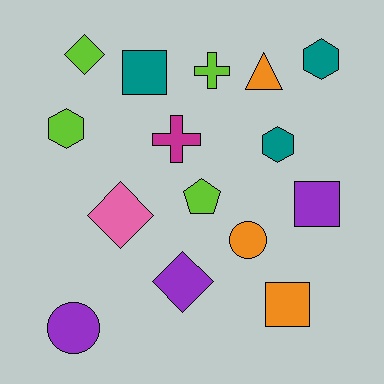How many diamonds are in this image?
There are 3 diamonds.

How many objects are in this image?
There are 15 objects.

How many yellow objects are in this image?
There are no yellow objects.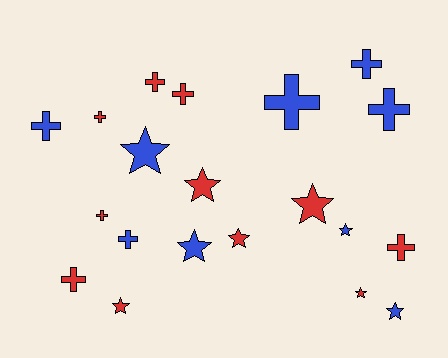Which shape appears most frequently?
Cross, with 11 objects.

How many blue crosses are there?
There are 5 blue crosses.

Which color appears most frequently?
Red, with 11 objects.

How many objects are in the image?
There are 20 objects.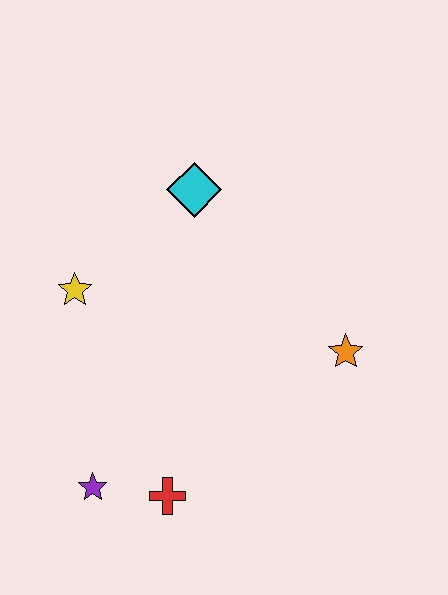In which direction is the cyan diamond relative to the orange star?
The cyan diamond is above the orange star.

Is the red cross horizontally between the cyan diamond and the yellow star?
Yes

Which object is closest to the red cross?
The purple star is closest to the red cross.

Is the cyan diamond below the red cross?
No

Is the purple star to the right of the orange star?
No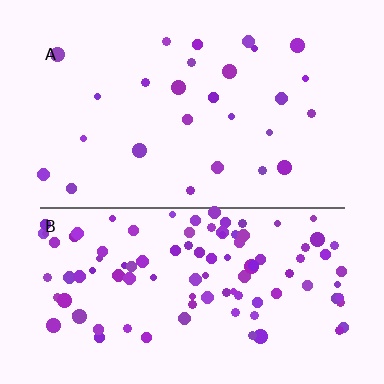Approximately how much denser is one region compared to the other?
Approximately 3.8× — region B over region A.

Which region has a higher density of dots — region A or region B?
B (the bottom).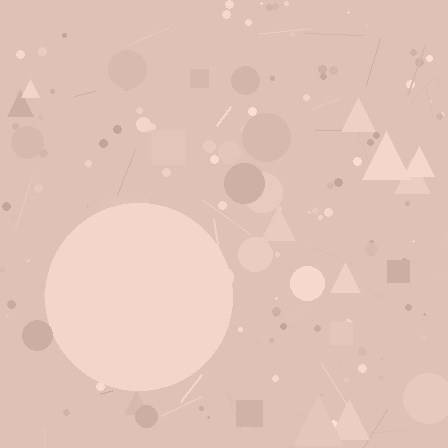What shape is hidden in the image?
A circle is hidden in the image.